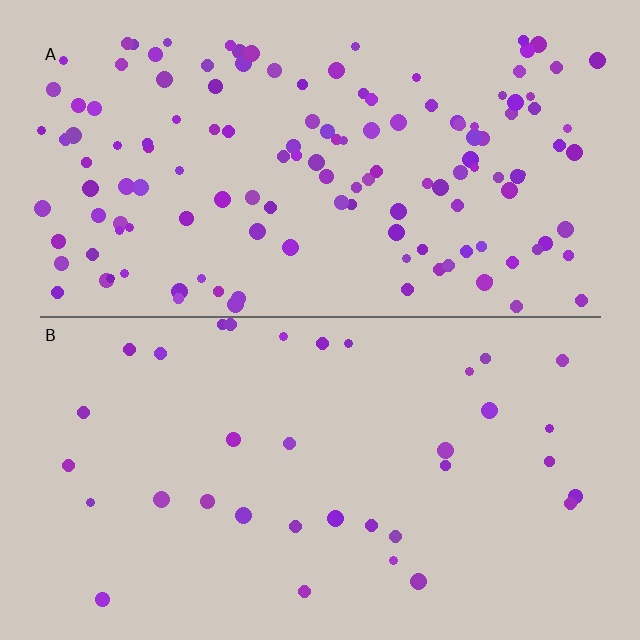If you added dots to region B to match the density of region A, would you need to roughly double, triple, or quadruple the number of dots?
Approximately quadruple.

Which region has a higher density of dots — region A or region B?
A (the top).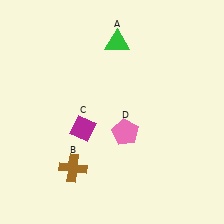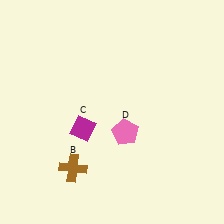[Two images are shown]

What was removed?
The green triangle (A) was removed in Image 2.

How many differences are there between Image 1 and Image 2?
There is 1 difference between the two images.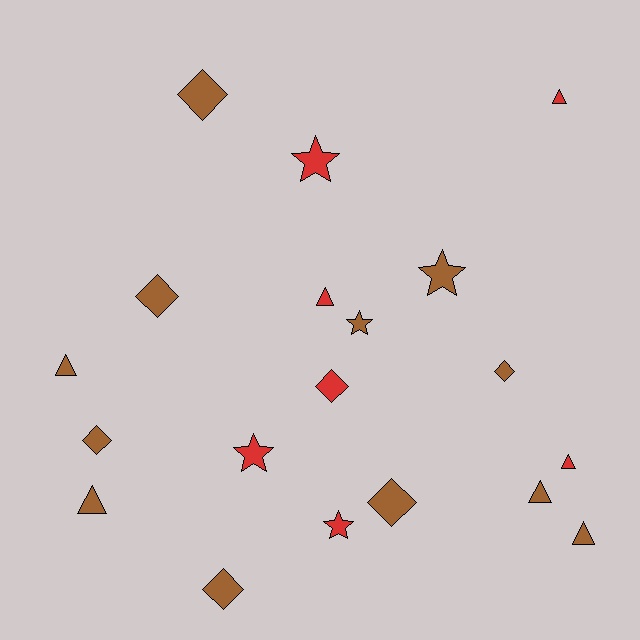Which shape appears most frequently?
Diamond, with 7 objects.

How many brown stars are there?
There are 2 brown stars.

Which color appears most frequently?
Brown, with 12 objects.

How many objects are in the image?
There are 19 objects.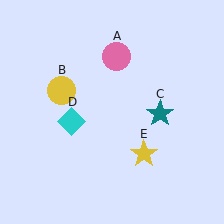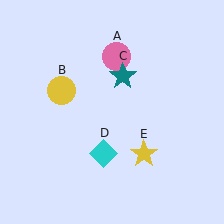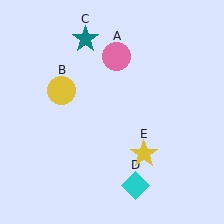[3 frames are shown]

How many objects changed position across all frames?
2 objects changed position: teal star (object C), cyan diamond (object D).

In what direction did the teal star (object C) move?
The teal star (object C) moved up and to the left.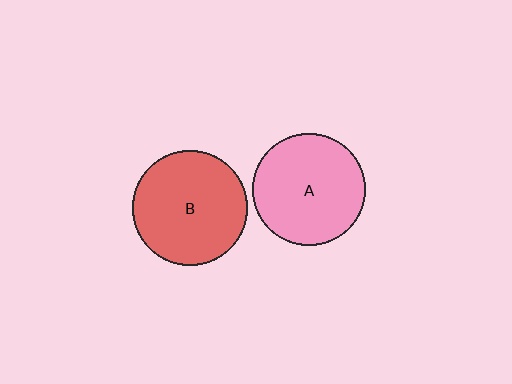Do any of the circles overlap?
No, none of the circles overlap.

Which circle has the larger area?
Circle B (red).